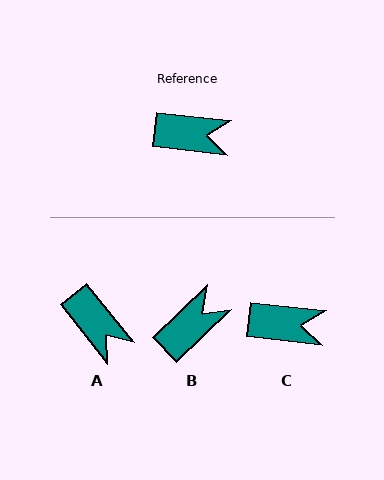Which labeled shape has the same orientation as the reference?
C.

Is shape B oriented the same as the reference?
No, it is off by about 51 degrees.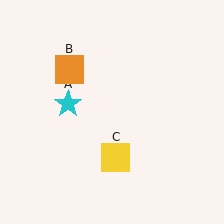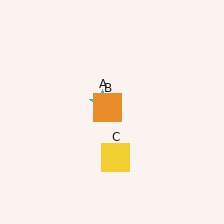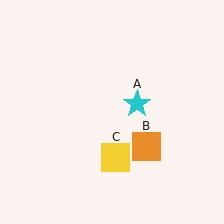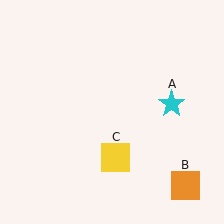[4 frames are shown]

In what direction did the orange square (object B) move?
The orange square (object B) moved down and to the right.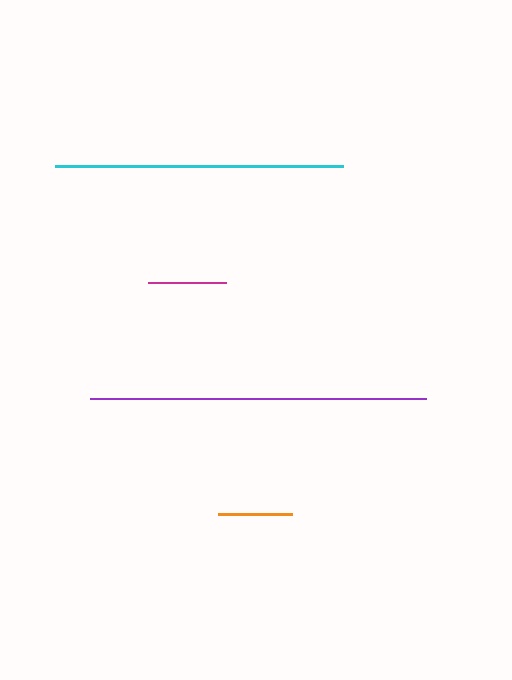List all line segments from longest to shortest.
From longest to shortest: purple, cyan, magenta, orange.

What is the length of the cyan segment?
The cyan segment is approximately 289 pixels long.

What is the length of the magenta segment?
The magenta segment is approximately 78 pixels long.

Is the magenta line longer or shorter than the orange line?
The magenta line is longer than the orange line.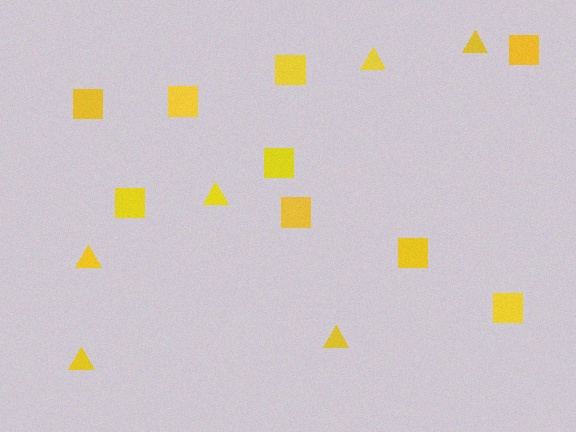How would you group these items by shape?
There are 2 groups: one group of triangles (6) and one group of squares (9).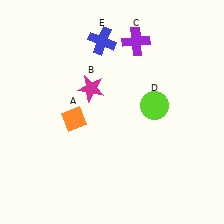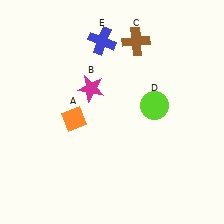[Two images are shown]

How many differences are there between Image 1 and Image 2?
There is 1 difference between the two images.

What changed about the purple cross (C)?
In Image 1, C is purple. In Image 2, it changed to brown.